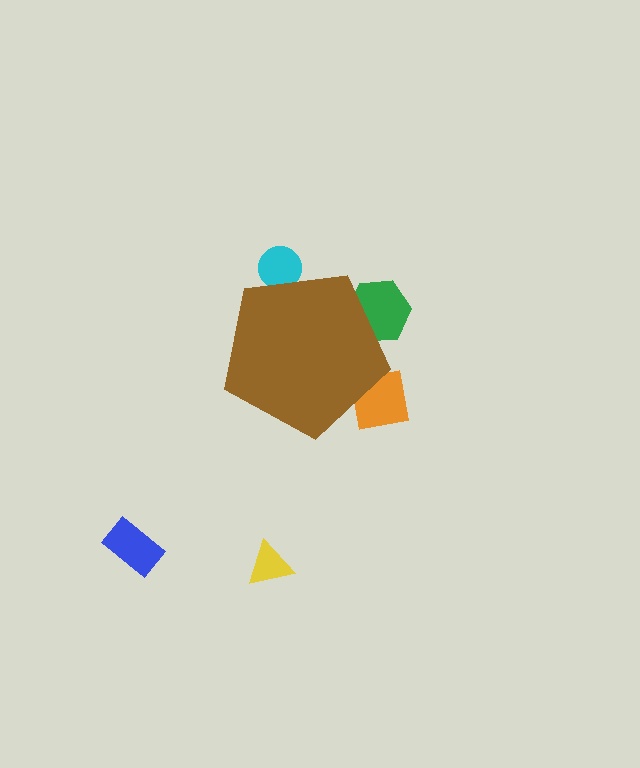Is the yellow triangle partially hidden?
No, the yellow triangle is fully visible.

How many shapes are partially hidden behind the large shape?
3 shapes are partially hidden.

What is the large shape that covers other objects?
A brown pentagon.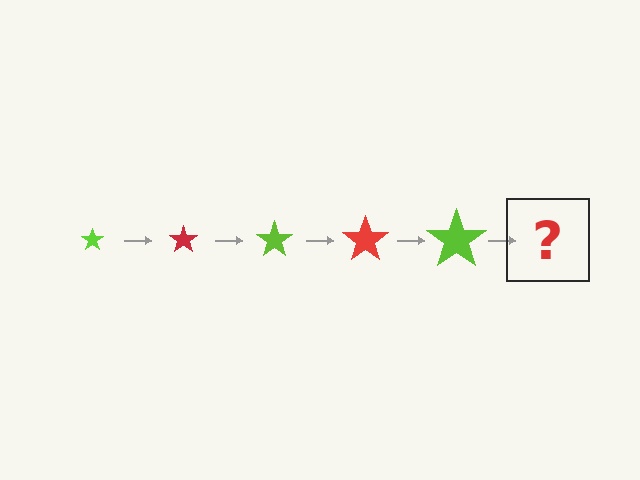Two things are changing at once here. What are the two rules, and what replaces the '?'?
The two rules are that the star grows larger each step and the color cycles through lime and red. The '?' should be a red star, larger than the previous one.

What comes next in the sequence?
The next element should be a red star, larger than the previous one.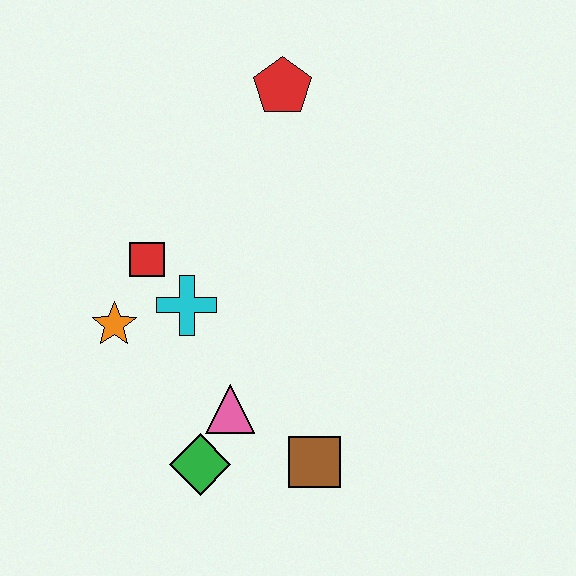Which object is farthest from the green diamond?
The red pentagon is farthest from the green diamond.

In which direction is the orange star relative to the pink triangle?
The orange star is to the left of the pink triangle.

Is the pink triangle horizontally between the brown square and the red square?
Yes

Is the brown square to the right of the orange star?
Yes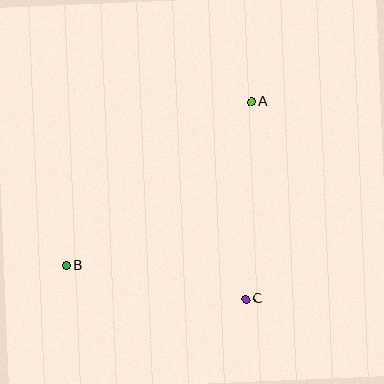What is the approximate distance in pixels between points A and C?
The distance between A and C is approximately 197 pixels.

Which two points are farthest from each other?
Points A and B are farthest from each other.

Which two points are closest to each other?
Points B and C are closest to each other.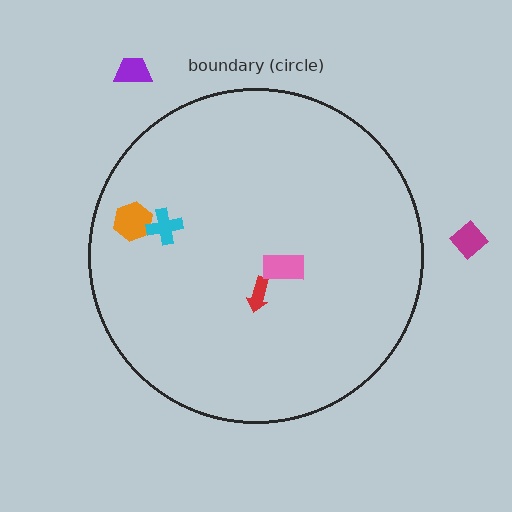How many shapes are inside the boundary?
4 inside, 2 outside.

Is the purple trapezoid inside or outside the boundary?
Outside.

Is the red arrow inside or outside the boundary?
Inside.